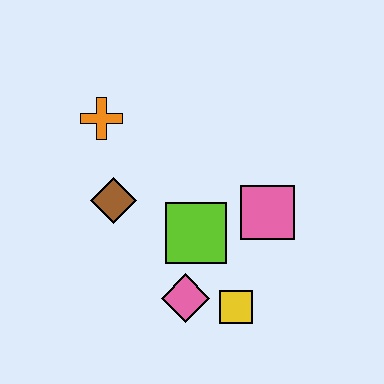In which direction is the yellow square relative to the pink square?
The yellow square is below the pink square.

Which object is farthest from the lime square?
The orange cross is farthest from the lime square.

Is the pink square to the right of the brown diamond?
Yes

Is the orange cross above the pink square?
Yes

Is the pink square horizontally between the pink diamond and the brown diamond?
No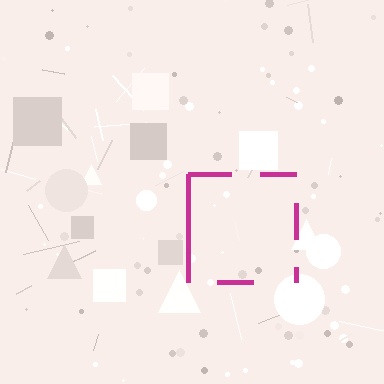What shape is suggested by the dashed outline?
The dashed outline suggests a square.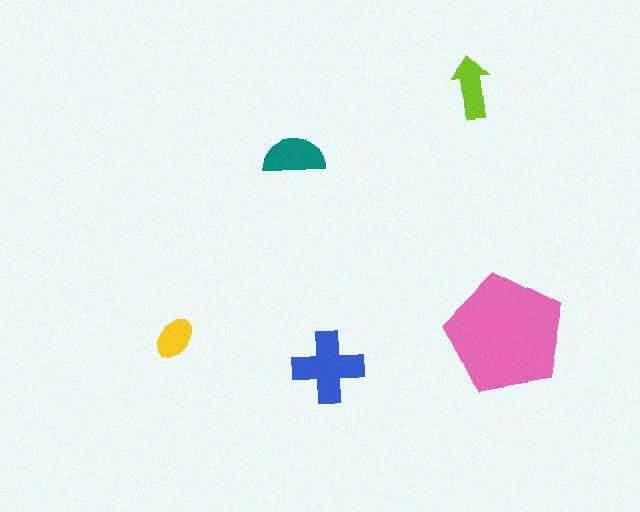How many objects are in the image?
There are 5 objects in the image.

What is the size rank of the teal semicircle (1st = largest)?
3rd.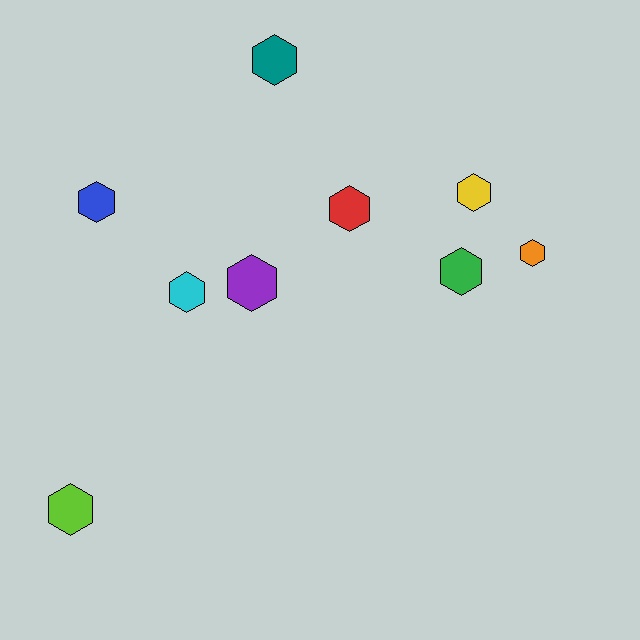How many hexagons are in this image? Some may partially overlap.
There are 9 hexagons.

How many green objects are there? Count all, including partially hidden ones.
There is 1 green object.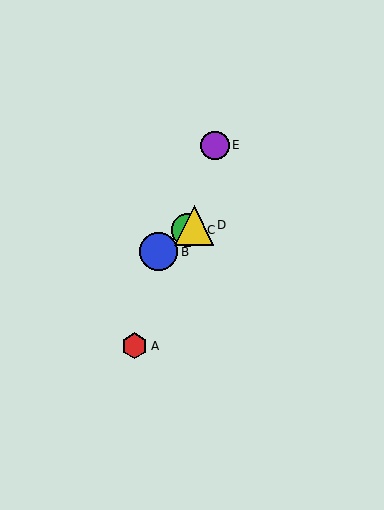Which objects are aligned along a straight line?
Objects B, C, D are aligned along a straight line.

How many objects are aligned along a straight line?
3 objects (B, C, D) are aligned along a straight line.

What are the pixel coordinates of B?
Object B is at (159, 252).